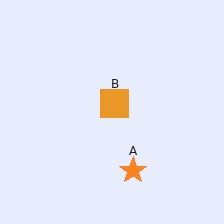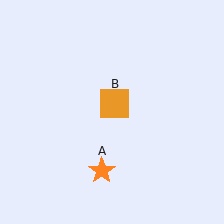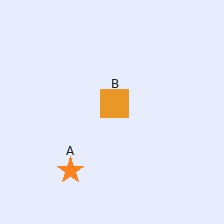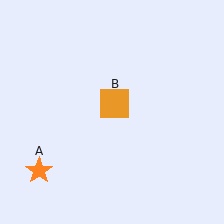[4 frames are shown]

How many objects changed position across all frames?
1 object changed position: orange star (object A).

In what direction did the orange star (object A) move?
The orange star (object A) moved left.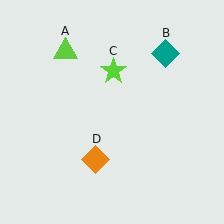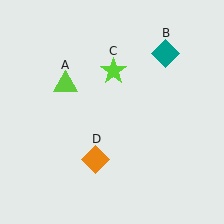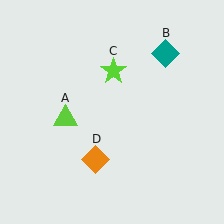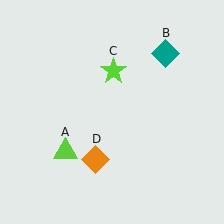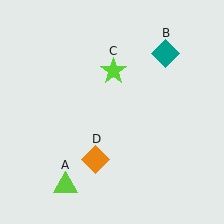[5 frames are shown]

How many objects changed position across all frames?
1 object changed position: lime triangle (object A).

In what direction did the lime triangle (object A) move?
The lime triangle (object A) moved down.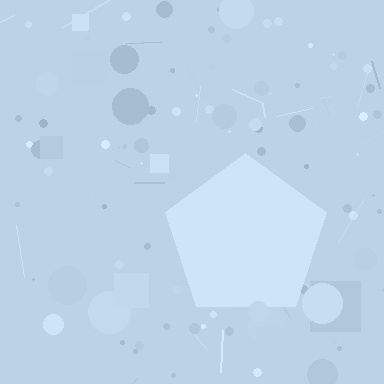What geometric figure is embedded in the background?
A pentagon is embedded in the background.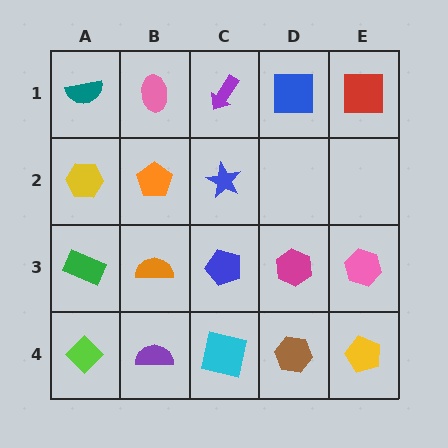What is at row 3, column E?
A pink hexagon.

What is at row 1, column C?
A purple arrow.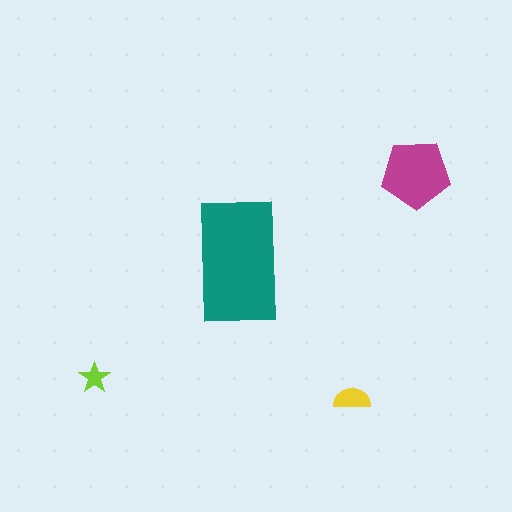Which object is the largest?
The teal rectangle.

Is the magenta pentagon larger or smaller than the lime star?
Larger.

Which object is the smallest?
The lime star.